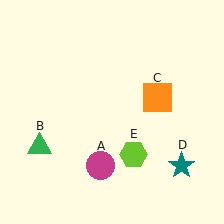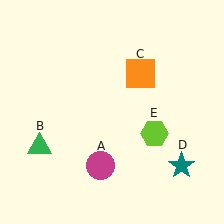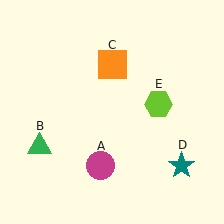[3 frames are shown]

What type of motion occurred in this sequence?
The orange square (object C), lime hexagon (object E) rotated counterclockwise around the center of the scene.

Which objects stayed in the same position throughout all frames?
Magenta circle (object A) and green triangle (object B) and teal star (object D) remained stationary.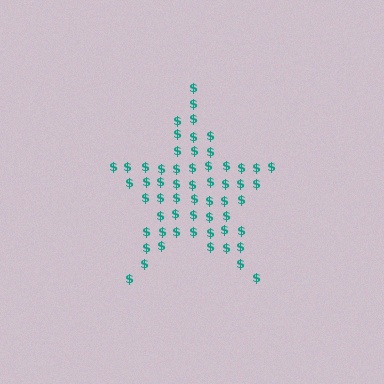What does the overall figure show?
The overall figure shows a star.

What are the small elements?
The small elements are dollar signs.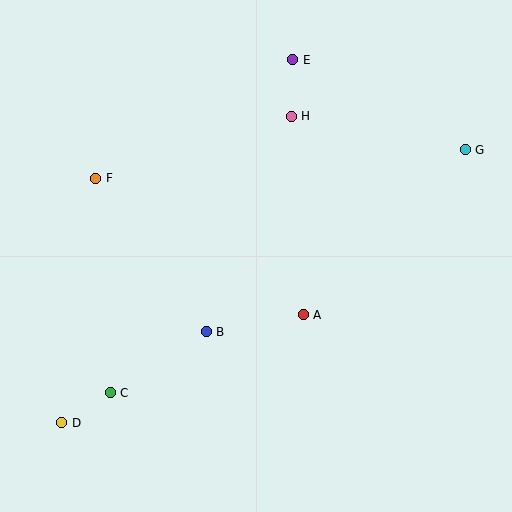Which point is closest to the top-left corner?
Point F is closest to the top-left corner.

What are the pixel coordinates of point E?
Point E is at (293, 60).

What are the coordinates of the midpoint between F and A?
The midpoint between F and A is at (199, 246).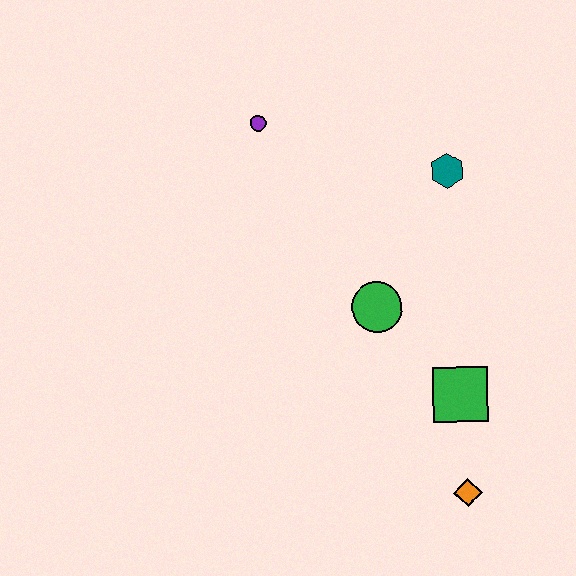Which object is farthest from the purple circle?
The orange diamond is farthest from the purple circle.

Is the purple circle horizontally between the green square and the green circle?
No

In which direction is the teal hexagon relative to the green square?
The teal hexagon is above the green square.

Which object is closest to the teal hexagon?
The green circle is closest to the teal hexagon.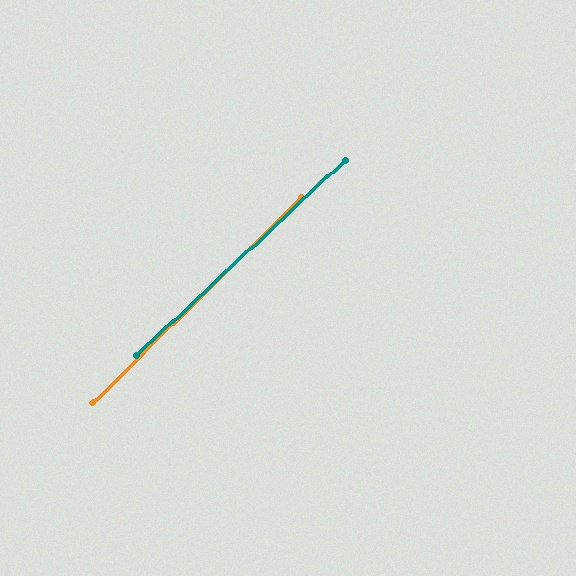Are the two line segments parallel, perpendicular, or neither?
Parallel — their directions differ by only 1.6°.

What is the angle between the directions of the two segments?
Approximately 2 degrees.